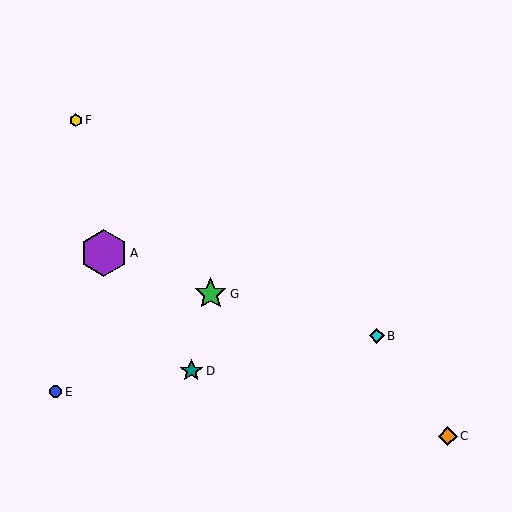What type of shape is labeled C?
Shape C is an orange diamond.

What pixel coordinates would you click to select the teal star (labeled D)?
Click at (191, 371) to select the teal star D.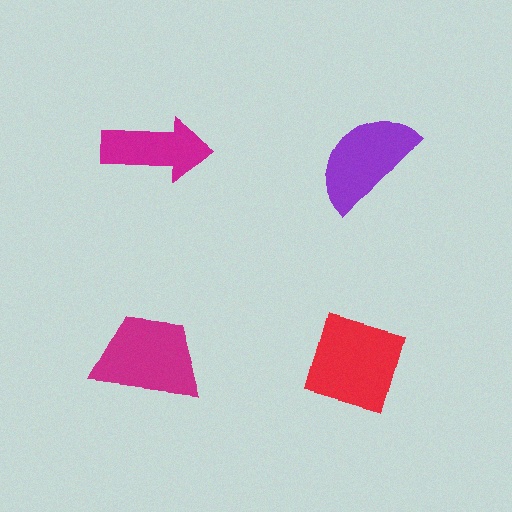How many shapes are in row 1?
2 shapes.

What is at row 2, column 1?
A magenta trapezoid.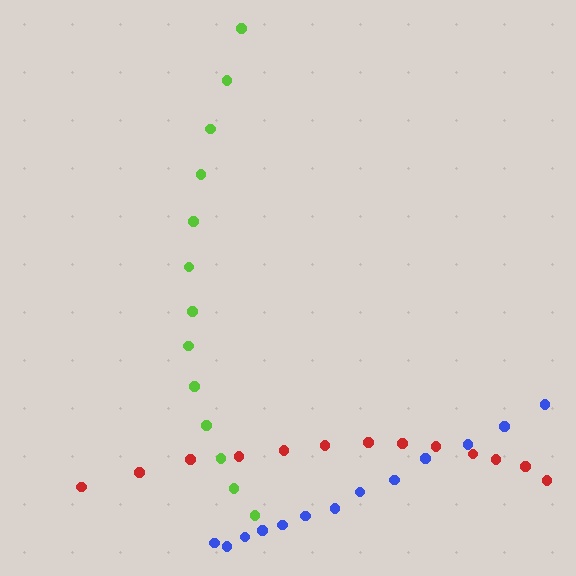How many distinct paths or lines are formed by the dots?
There are 3 distinct paths.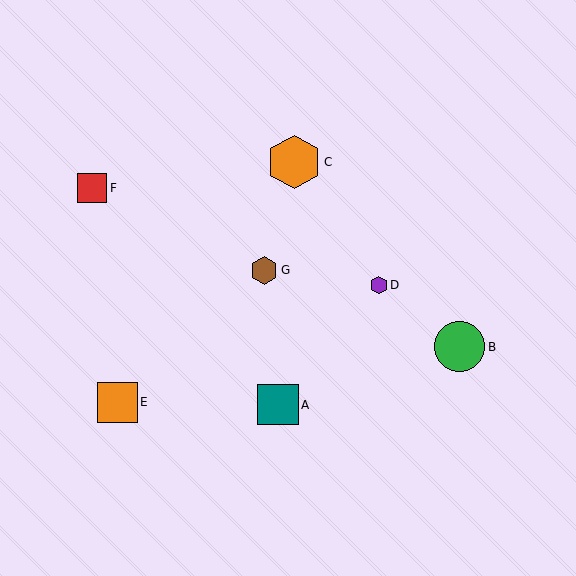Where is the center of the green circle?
The center of the green circle is at (460, 347).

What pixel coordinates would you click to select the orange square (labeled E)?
Click at (117, 402) to select the orange square E.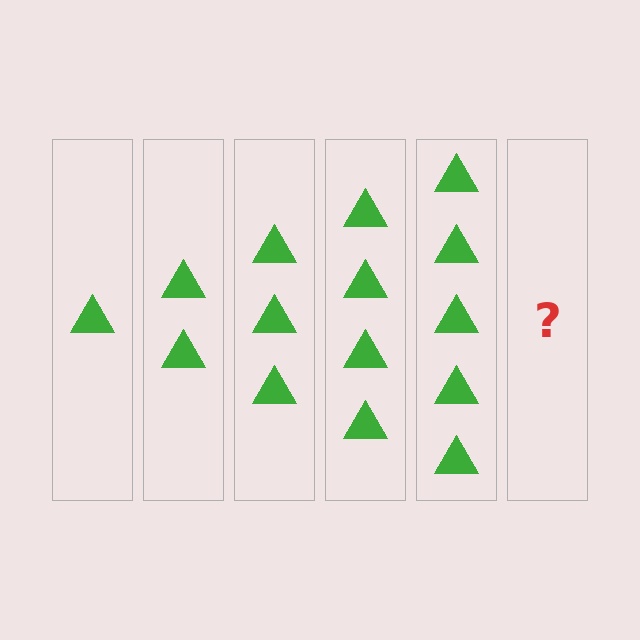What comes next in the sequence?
The next element should be 6 triangles.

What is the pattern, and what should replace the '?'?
The pattern is that each step adds one more triangle. The '?' should be 6 triangles.